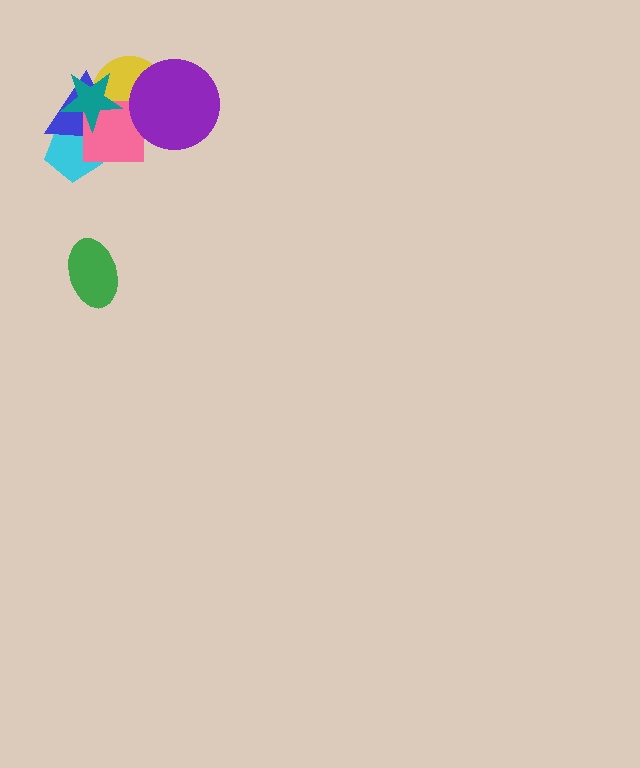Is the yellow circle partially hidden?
Yes, it is partially covered by another shape.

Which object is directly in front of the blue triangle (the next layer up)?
The pink square is directly in front of the blue triangle.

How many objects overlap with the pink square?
5 objects overlap with the pink square.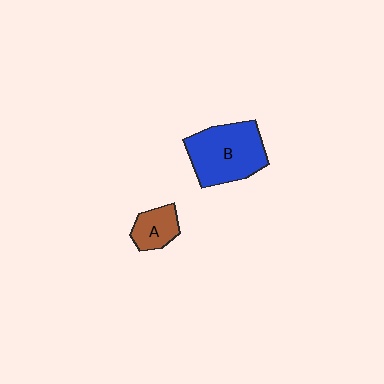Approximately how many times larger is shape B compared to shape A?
Approximately 2.4 times.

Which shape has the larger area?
Shape B (blue).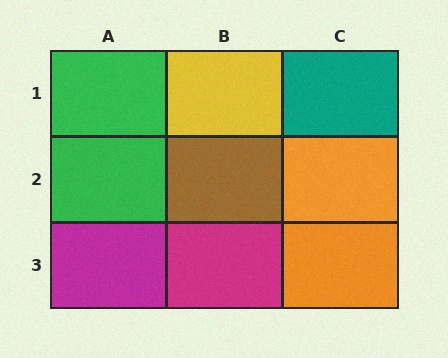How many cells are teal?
1 cell is teal.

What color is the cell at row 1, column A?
Green.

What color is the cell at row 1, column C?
Teal.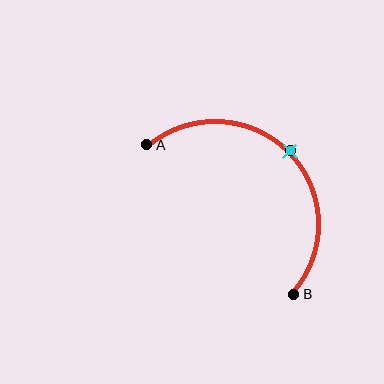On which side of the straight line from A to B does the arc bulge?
The arc bulges above and to the right of the straight line connecting A and B.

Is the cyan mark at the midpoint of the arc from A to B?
Yes. The cyan mark lies on the arc at equal arc-length from both A and B — it is the arc midpoint.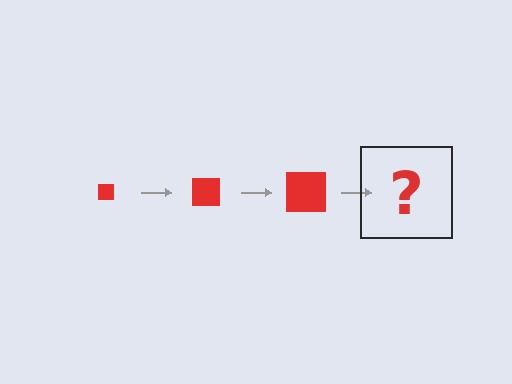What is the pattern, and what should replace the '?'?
The pattern is that the square gets progressively larger each step. The '?' should be a red square, larger than the previous one.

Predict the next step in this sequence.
The next step is a red square, larger than the previous one.